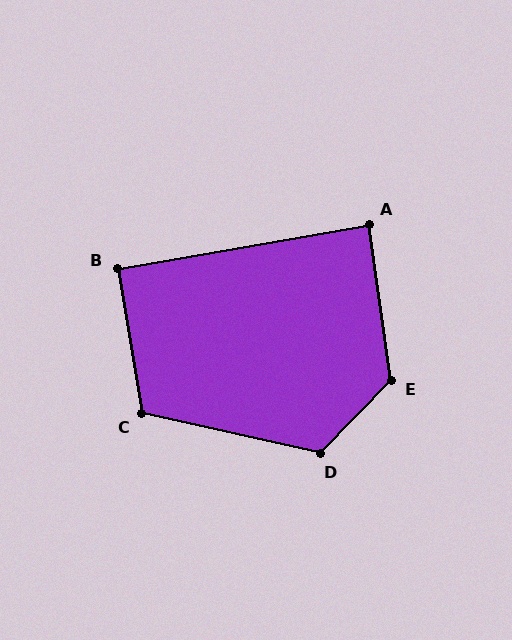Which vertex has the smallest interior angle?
A, at approximately 88 degrees.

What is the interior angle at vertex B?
Approximately 90 degrees (approximately right).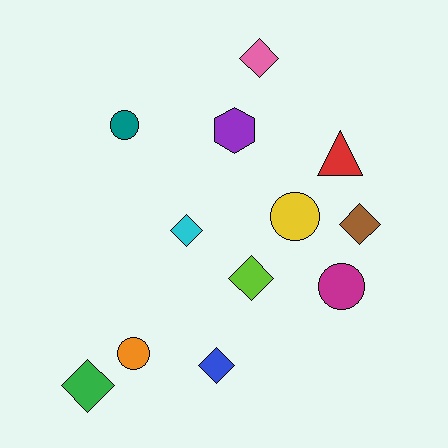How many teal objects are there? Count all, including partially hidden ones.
There is 1 teal object.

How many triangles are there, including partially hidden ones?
There is 1 triangle.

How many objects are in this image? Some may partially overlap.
There are 12 objects.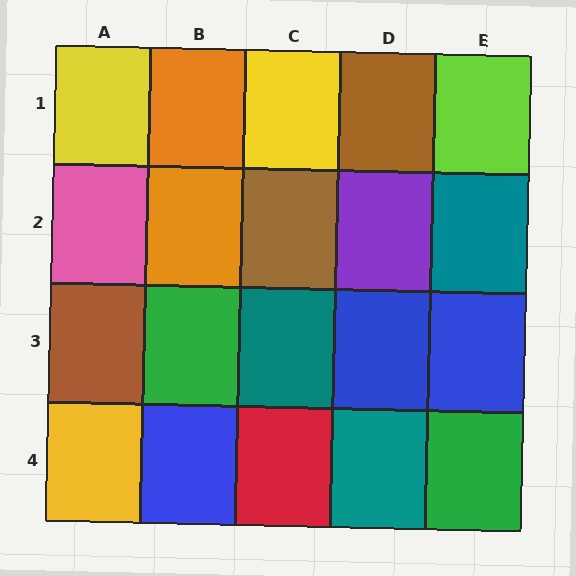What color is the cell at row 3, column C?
Teal.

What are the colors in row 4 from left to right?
Yellow, blue, red, teal, green.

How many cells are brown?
3 cells are brown.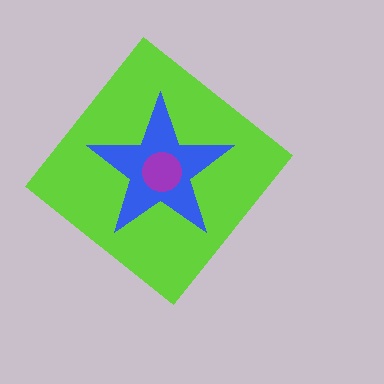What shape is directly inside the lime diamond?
The blue star.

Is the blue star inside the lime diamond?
Yes.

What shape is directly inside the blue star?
The purple circle.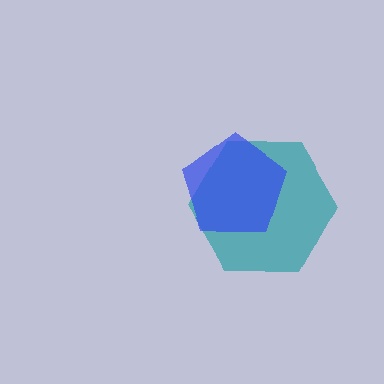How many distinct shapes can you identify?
There are 2 distinct shapes: a teal hexagon, a blue pentagon.